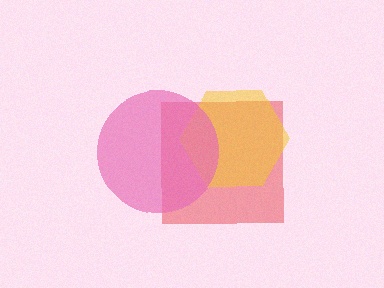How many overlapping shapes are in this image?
There are 3 overlapping shapes in the image.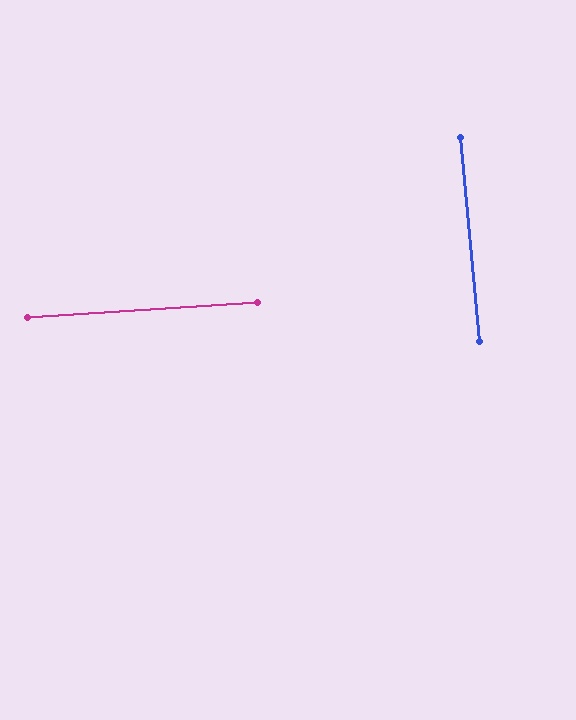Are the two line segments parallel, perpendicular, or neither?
Perpendicular — they meet at approximately 89°.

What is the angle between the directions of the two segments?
Approximately 89 degrees.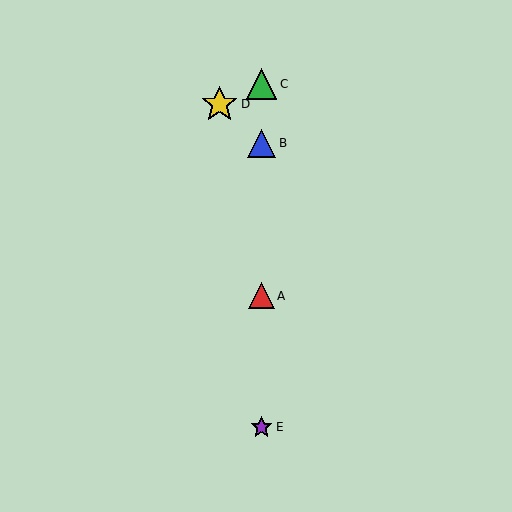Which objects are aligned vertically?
Objects A, B, C, E are aligned vertically.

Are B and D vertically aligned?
No, B is at x≈262 and D is at x≈220.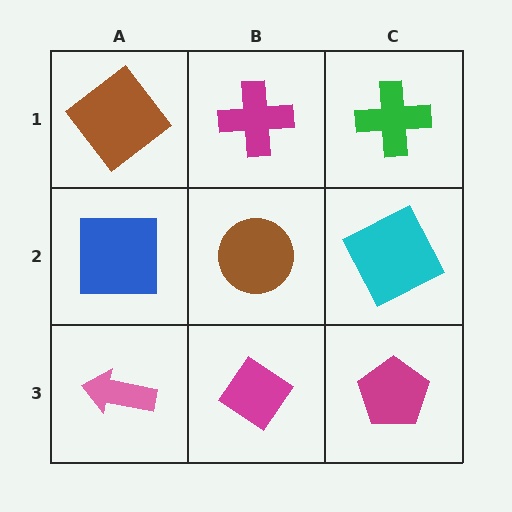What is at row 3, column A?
A pink arrow.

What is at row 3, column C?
A magenta pentagon.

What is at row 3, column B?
A magenta diamond.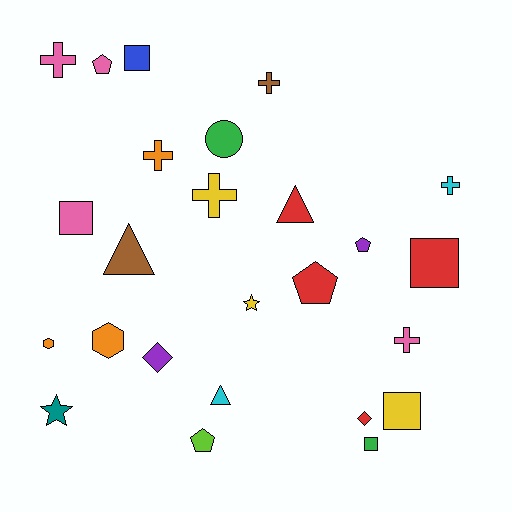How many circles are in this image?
There is 1 circle.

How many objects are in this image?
There are 25 objects.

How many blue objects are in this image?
There is 1 blue object.